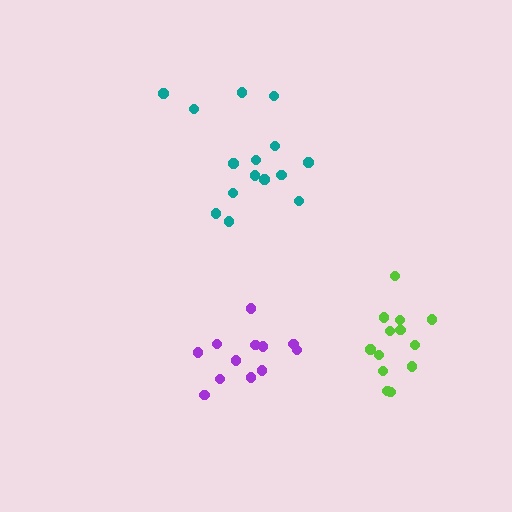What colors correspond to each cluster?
The clusters are colored: purple, lime, teal.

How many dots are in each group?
Group 1: 12 dots, Group 2: 13 dots, Group 3: 15 dots (40 total).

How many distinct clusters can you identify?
There are 3 distinct clusters.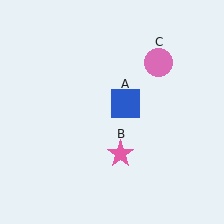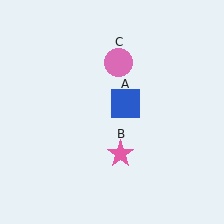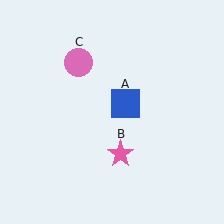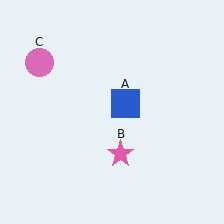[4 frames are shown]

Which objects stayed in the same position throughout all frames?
Blue square (object A) and pink star (object B) remained stationary.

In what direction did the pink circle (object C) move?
The pink circle (object C) moved left.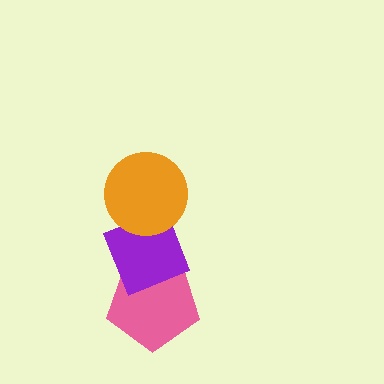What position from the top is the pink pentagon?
The pink pentagon is 3rd from the top.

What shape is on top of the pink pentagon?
The purple diamond is on top of the pink pentagon.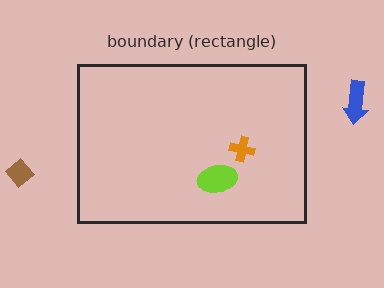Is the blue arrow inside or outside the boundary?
Outside.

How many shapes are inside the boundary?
2 inside, 2 outside.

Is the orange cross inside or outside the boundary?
Inside.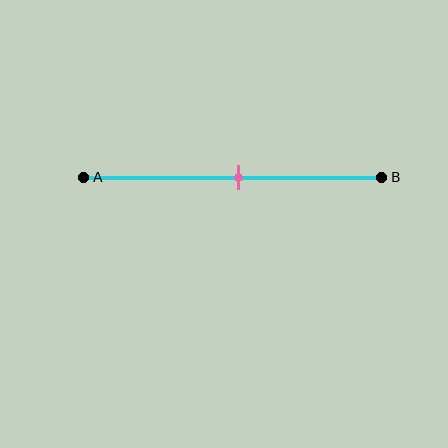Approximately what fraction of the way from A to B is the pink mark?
The pink mark is approximately 50% of the way from A to B.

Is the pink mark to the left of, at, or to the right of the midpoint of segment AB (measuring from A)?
The pink mark is approximately at the midpoint of segment AB.